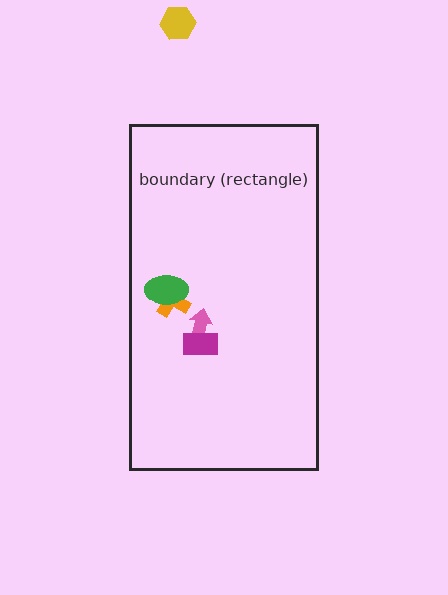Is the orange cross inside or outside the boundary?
Inside.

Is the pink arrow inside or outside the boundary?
Inside.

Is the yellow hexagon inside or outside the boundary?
Outside.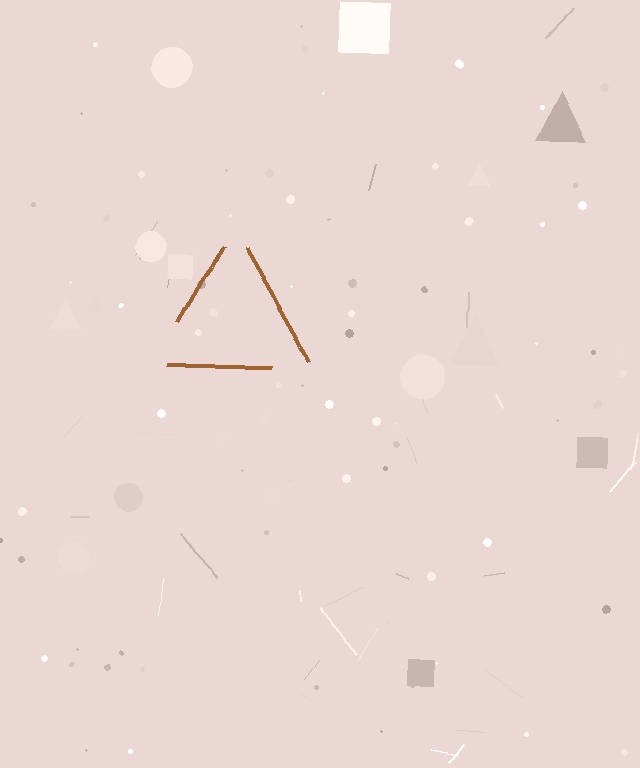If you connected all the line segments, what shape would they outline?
They would outline a triangle.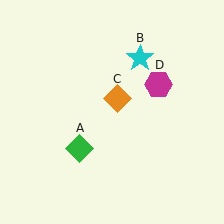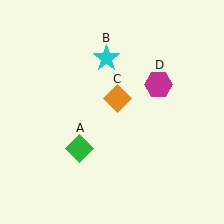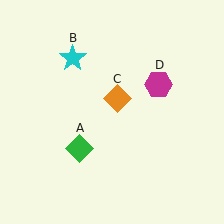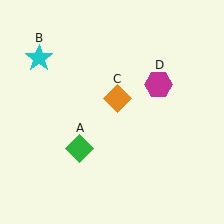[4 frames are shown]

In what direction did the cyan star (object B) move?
The cyan star (object B) moved left.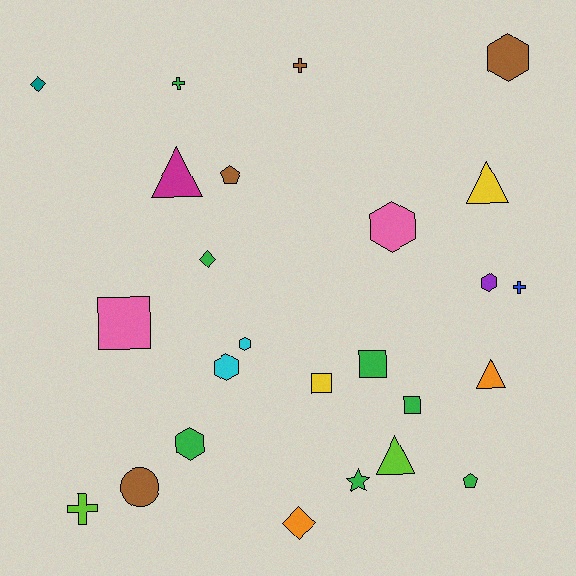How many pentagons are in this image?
There are 2 pentagons.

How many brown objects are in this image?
There are 4 brown objects.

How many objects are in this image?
There are 25 objects.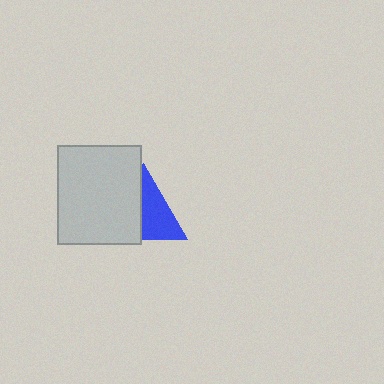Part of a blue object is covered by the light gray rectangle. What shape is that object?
It is a triangle.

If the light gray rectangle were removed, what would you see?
You would see the complete blue triangle.